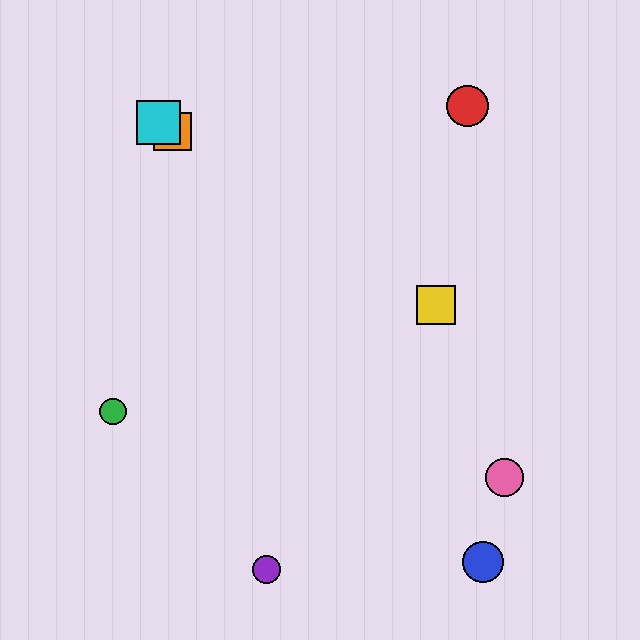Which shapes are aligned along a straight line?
The yellow square, the orange square, the cyan square are aligned along a straight line.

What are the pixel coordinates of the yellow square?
The yellow square is at (436, 305).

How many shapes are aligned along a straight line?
3 shapes (the yellow square, the orange square, the cyan square) are aligned along a straight line.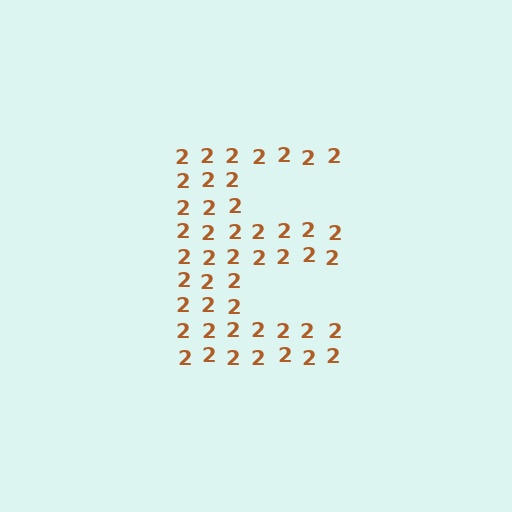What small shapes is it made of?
It is made of small digit 2's.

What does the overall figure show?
The overall figure shows the letter E.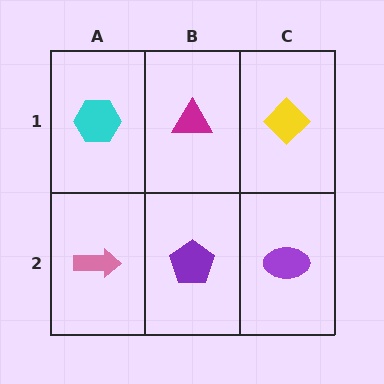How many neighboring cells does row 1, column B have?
3.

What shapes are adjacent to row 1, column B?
A purple pentagon (row 2, column B), a cyan hexagon (row 1, column A), a yellow diamond (row 1, column C).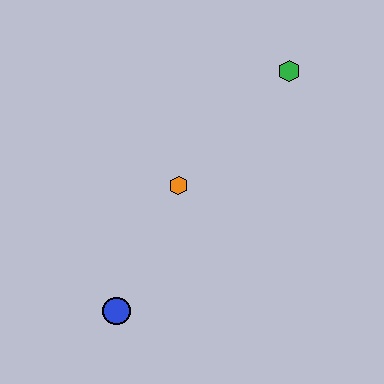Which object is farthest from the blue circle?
The green hexagon is farthest from the blue circle.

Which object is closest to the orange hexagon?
The blue circle is closest to the orange hexagon.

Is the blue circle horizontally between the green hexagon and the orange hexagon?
No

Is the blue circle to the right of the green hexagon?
No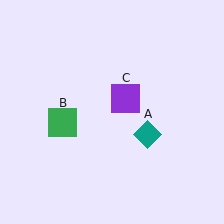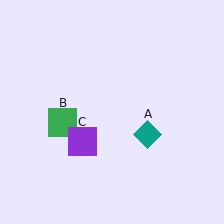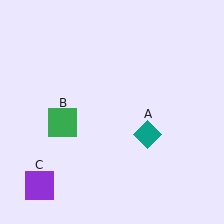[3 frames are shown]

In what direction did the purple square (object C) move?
The purple square (object C) moved down and to the left.